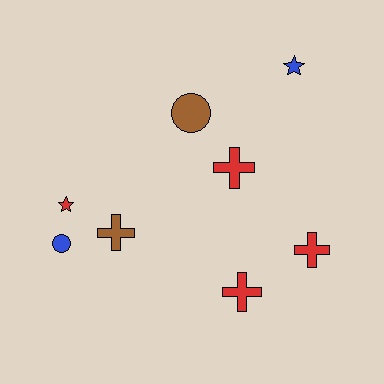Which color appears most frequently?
Red, with 4 objects.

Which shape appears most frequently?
Cross, with 4 objects.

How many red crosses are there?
There are 3 red crosses.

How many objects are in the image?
There are 8 objects.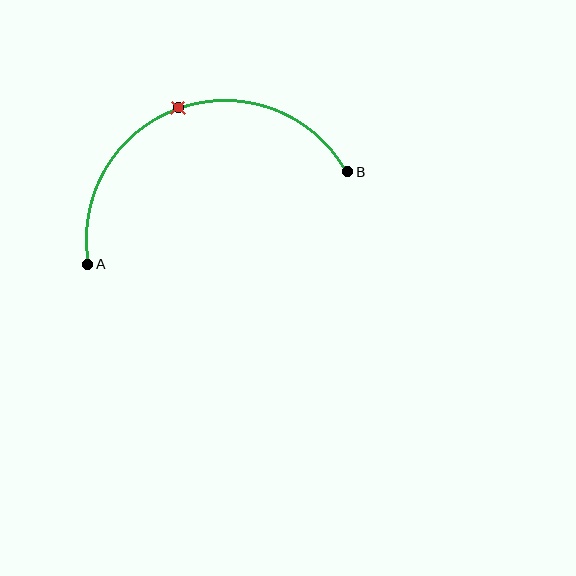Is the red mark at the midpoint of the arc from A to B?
Yes. The red mark lies on the arc at equal arc-length from both A and B — it is the arc midpoint.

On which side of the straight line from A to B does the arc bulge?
The arc bulges above the straight line connecting A and B.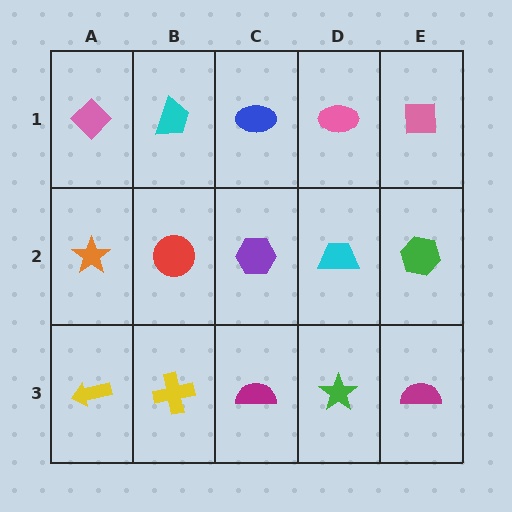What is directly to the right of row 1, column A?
A cyan trapezoid.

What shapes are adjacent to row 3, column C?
A purple hexagon (row 2, column C), a yellow cross (row 3, column B), a green star (row 3, column D).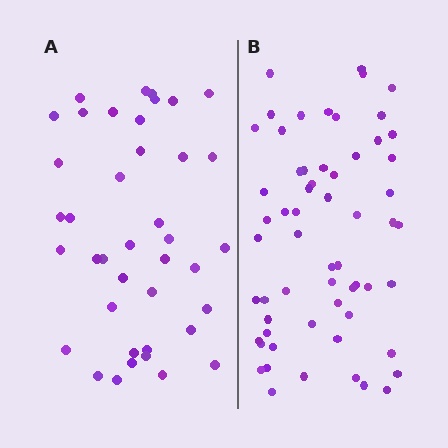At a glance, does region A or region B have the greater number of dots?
Region B (the right region) has more dots.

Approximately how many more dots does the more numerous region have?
Region B has approximately 20 more dots than region A.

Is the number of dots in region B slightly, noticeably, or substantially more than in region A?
Region B has substantially more. The ratio is roughly 1.5 to 1.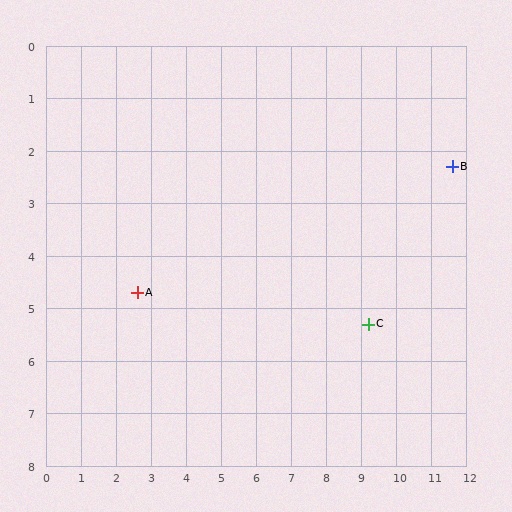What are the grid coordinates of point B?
Point B is at approximately (11.6, 2.3).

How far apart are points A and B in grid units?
Points A and B are about 9.3 grid units apart.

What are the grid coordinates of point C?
Point C is at approximately (9.2, 5.3).